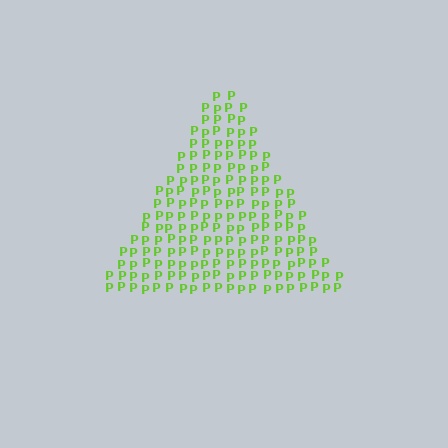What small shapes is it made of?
It is made of small letter P's.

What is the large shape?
The large shape is a triangle.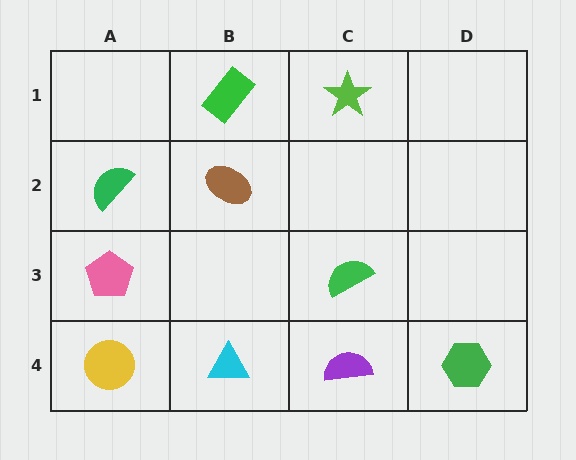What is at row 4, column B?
A cyan triangle.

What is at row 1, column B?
A green rectangle.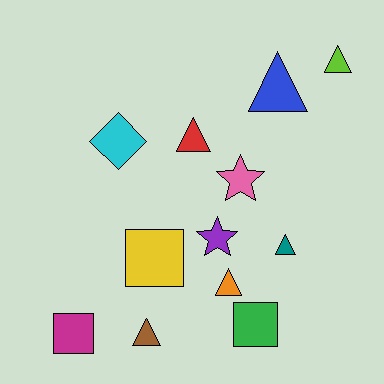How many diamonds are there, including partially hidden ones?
There is 1 diamond.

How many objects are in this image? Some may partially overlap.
There are 12 objects.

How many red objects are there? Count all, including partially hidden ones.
There is 1 red object.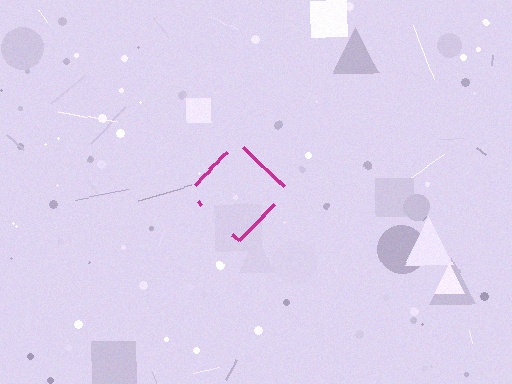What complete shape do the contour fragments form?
The contour fragments form a diamond.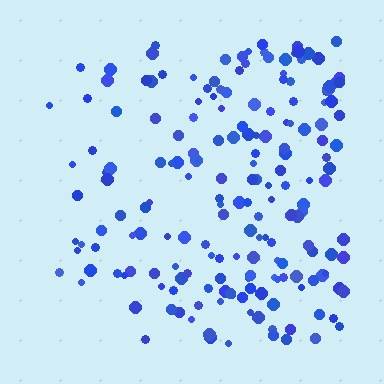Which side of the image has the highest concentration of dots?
The right.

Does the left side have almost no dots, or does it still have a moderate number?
Still a moderate number, just noticeably fewer than the right.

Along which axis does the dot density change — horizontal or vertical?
Horizontal.